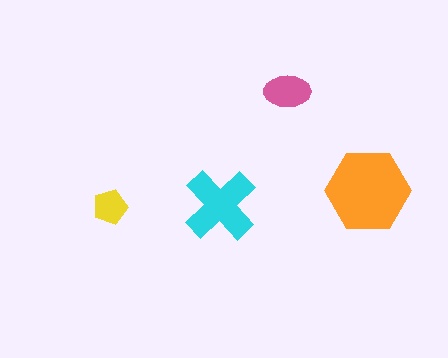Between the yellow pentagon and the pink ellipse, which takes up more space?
The pink ellipse.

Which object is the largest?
The orange hexagon.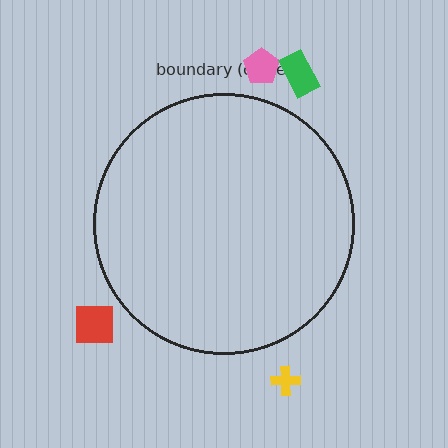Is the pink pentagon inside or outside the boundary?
Outside.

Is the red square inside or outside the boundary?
Outside.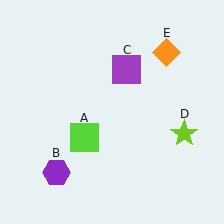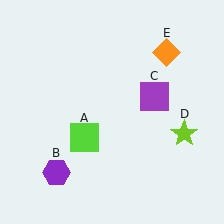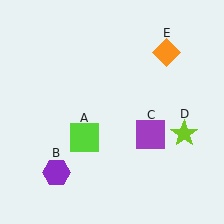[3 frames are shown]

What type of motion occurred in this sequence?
The purple square (object C) rotated clockwise around the center of the scene.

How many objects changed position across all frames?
1 object changed position: purple square (object C).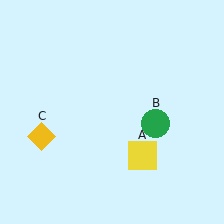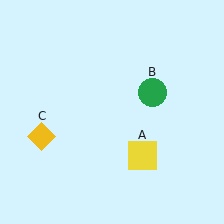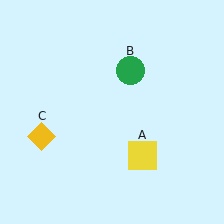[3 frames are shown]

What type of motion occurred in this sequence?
The green circle (object B) rotated counterclockwise around the center of the scene.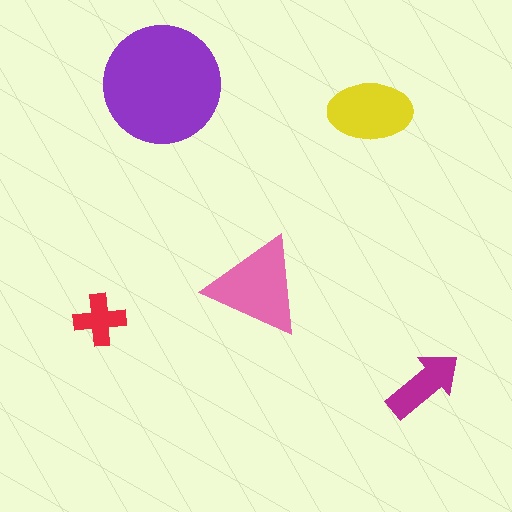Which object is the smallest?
The red cross.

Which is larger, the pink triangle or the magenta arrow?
The pink triangle.